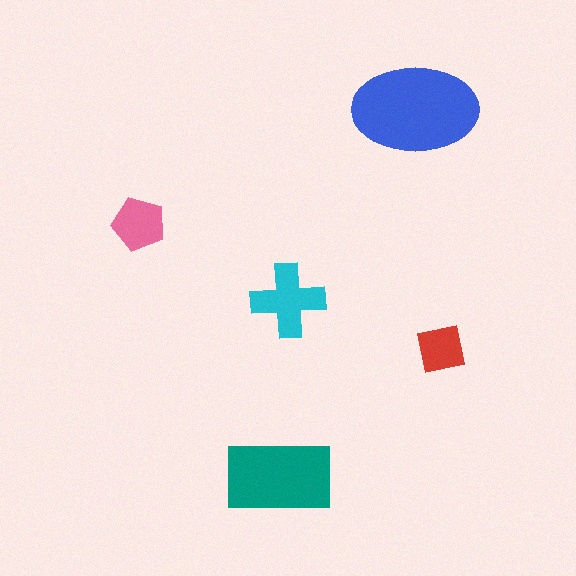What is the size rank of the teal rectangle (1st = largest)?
2nd.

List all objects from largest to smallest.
The blue ellipse, the teal rectangle, the cyan cross, the pink pentagon, the red square.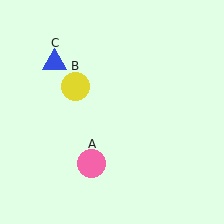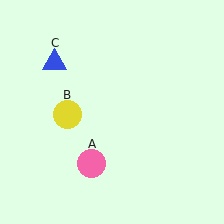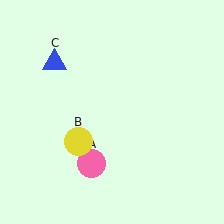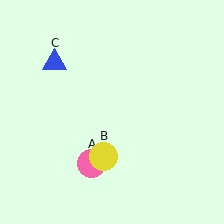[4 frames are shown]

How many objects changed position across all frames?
1 object changed position: yellow circle (object B).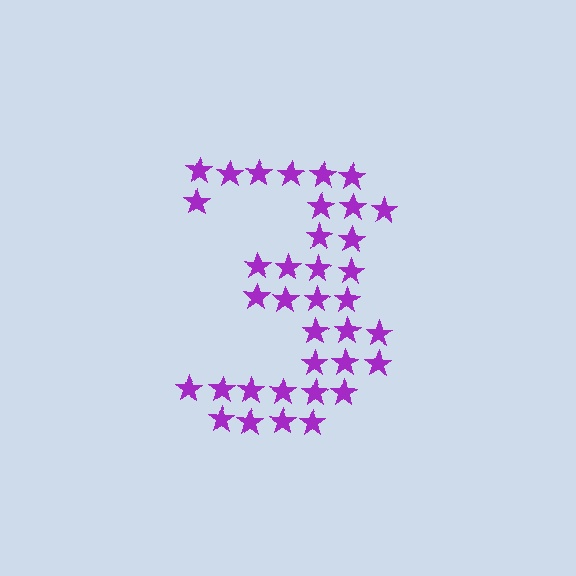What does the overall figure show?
The overall figure shows the digit 3.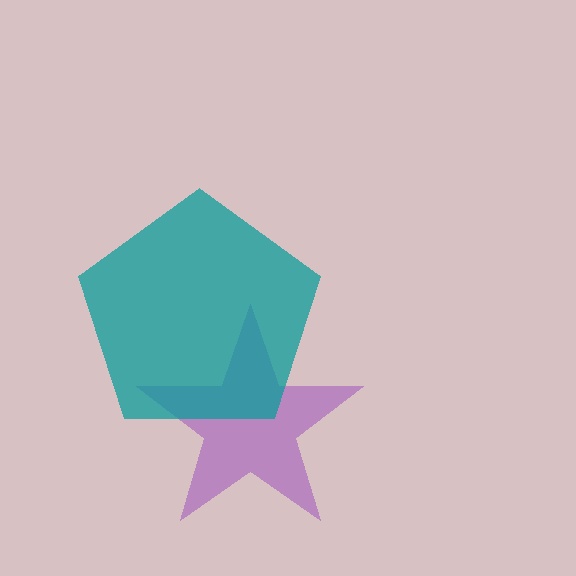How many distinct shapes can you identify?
There are 2 distinct shapes: a purple star, a teal pentagon.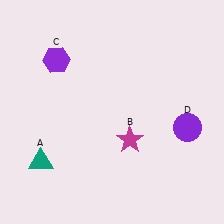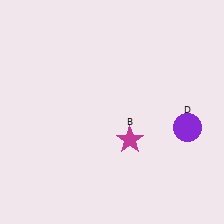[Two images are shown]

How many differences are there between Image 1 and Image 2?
There are 2 differences between the two images.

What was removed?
The purple hexagon (C), the teal triangle (A) were removed in Image 2.